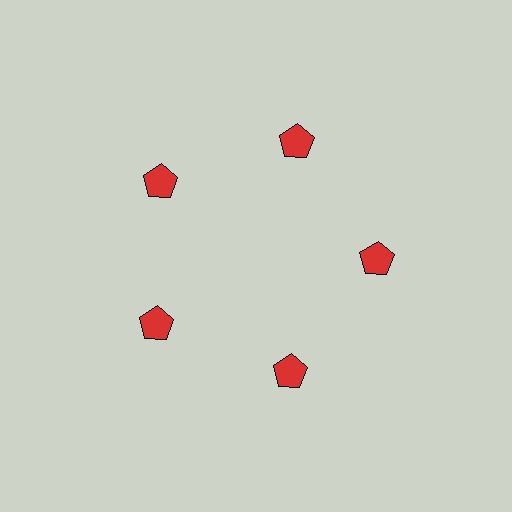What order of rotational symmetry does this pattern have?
This pattern has 5-fold rotational symmetry.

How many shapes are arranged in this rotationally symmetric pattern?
There are 5 shapes, arranged in 5 groups of 1.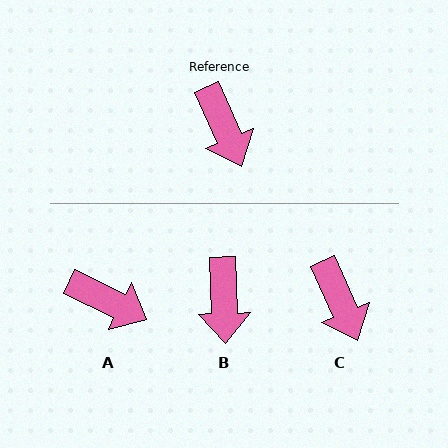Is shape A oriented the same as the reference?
No, it is off by about 40 degrees.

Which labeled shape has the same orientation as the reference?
C.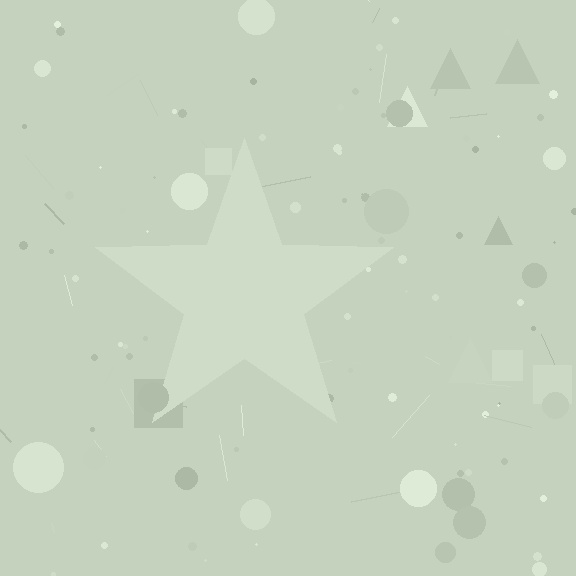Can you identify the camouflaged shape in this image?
The camouflaged shape is a star.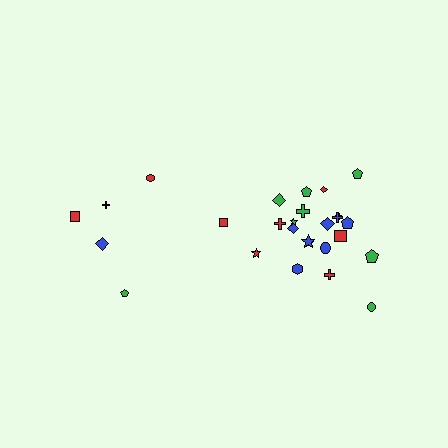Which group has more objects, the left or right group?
The right group.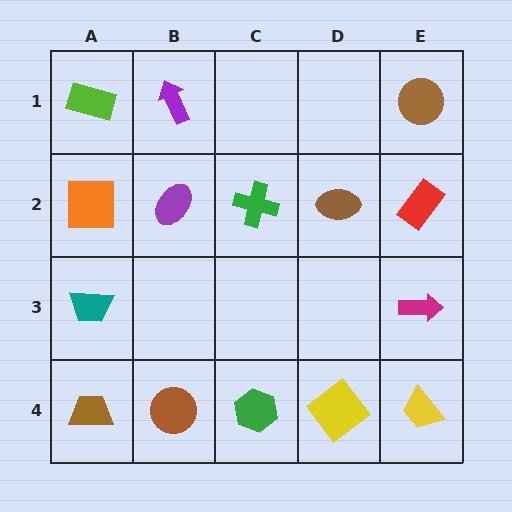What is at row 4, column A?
A brown trapezoid.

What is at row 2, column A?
An orange square.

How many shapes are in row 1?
3 shapes.